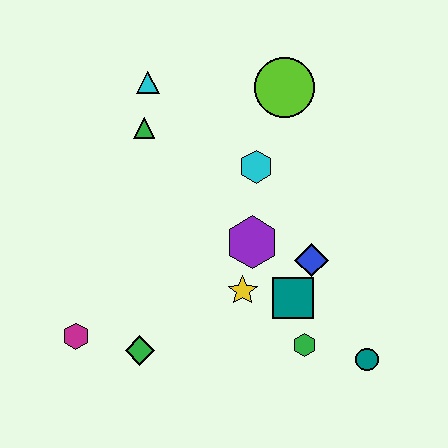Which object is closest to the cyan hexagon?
The purple hexagon is closest to the cyan hexagon.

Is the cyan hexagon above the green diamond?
Yes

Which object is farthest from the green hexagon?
The cyan triangle is farthest from the green hexagon.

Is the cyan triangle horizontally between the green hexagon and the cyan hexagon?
No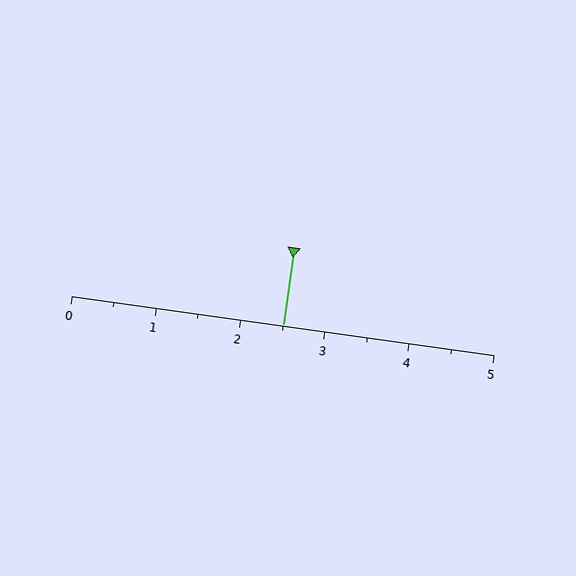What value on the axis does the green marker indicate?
The marker indicates approximately 2.5.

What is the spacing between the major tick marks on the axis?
The major ticks are spaced 1 apart.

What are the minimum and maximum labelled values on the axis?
The axis runs from 0 to 5.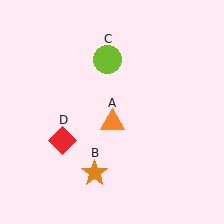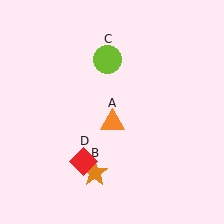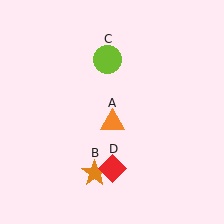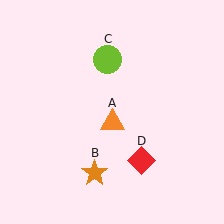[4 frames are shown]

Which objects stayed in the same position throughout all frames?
Orange triangle (object A) and orange star (object B) and lime circle (object C) remained stationary.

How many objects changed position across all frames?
1 object changed position: red diamond (object D).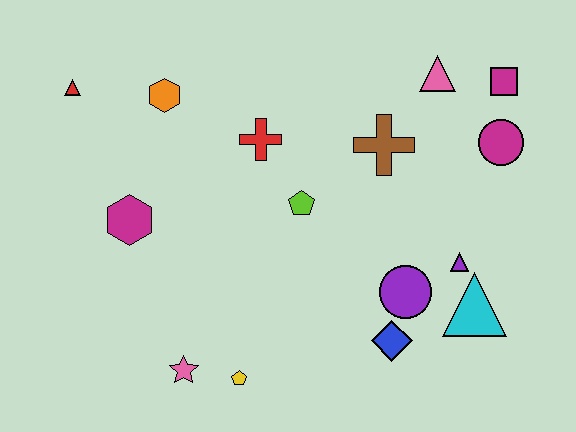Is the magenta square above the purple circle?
Yes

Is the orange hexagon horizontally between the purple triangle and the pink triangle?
No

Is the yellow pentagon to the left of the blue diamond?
Yes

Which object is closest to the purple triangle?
The cyan triangle is closest to the purple triangle.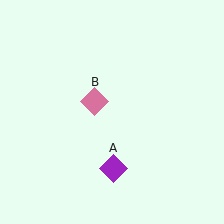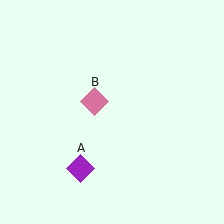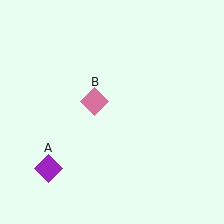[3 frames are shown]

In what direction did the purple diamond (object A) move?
The purple diamond (object A) moved left.